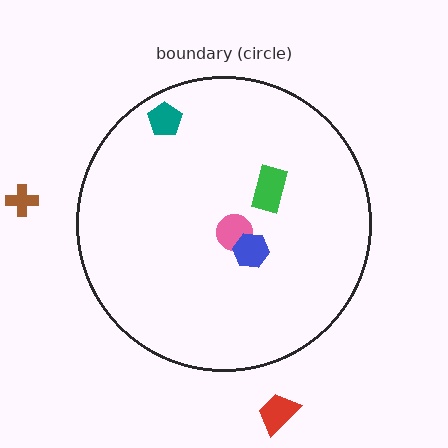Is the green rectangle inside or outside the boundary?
Inside.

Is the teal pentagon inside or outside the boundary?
Inside.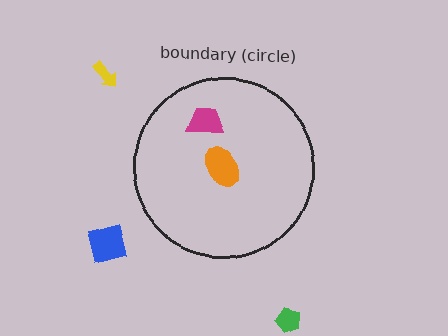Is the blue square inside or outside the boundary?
Outside.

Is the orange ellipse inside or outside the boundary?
Inside.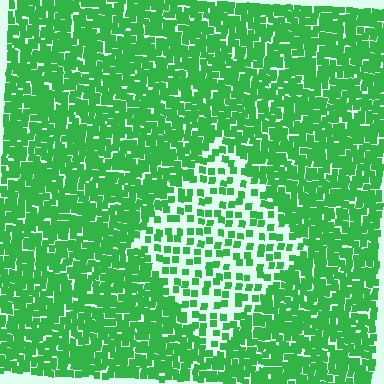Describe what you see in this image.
The image contains small green elements arranged at two different densities. A diamond-shaped region is visible where the elements are less densely packed than the surrounding area.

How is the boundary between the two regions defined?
The boundary is defined by a change in element density (approximately 2.5x ratio). All elements are the same color, size, and shape.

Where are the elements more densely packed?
The elements are more densely packed outside the diamond boundary.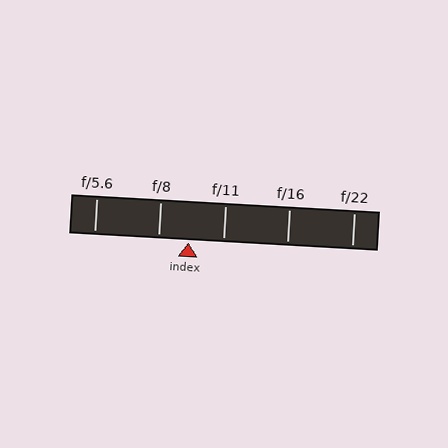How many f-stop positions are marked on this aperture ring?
There are 5 f-stop positions marked.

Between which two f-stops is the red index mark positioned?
The index mark is between f/8 and f/11.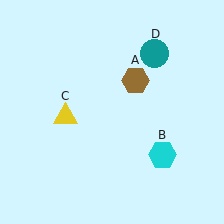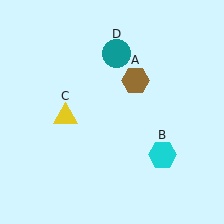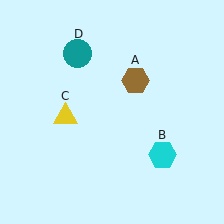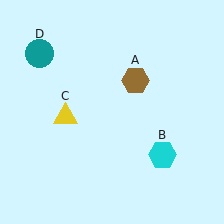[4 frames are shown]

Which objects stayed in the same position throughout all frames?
Brown hexagon (object A) and cyan hexagon (object B) and yellow triangle (object C) remained stationary.